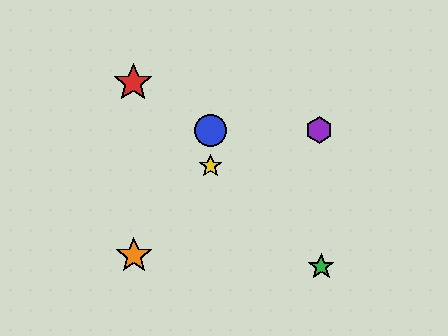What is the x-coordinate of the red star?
The red star is at x≈133.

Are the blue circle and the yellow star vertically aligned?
Yes, both are at x≈210.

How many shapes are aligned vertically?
2 shapes (the blue circle, the yellow star) are aligned vertically.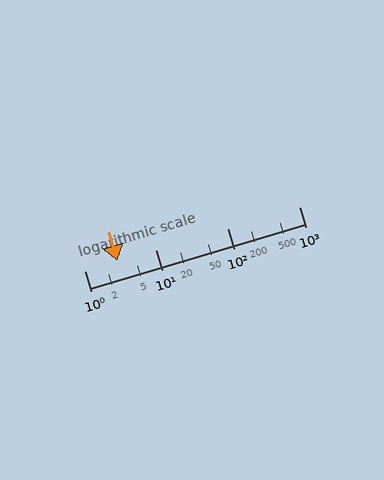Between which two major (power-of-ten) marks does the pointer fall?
The pointer is between 1 and 10.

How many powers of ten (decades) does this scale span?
The scale spans 3 decades, from 1 to 1000.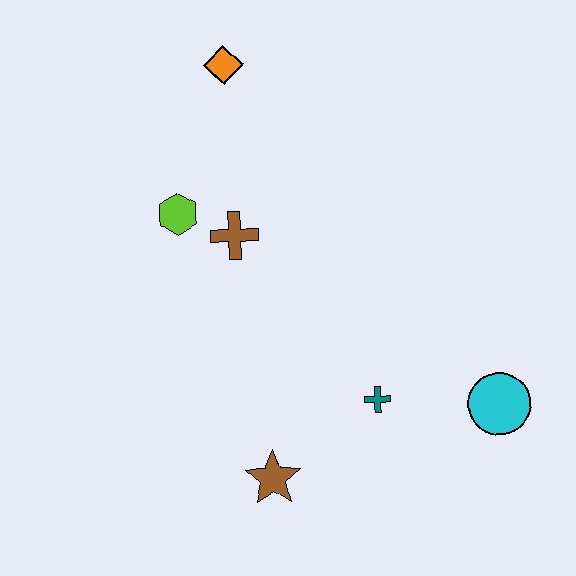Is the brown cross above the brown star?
Yes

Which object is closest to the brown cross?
The lime hexagon is closest to the brown cross.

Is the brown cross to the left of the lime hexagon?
No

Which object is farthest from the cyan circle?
The orange diamond is farthest from the cyan circle.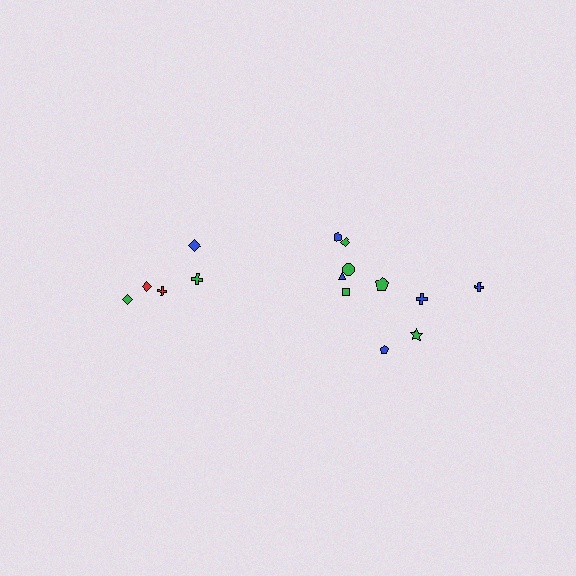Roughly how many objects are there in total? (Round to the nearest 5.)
Roughly 15 objects in total.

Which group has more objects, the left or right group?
The right group.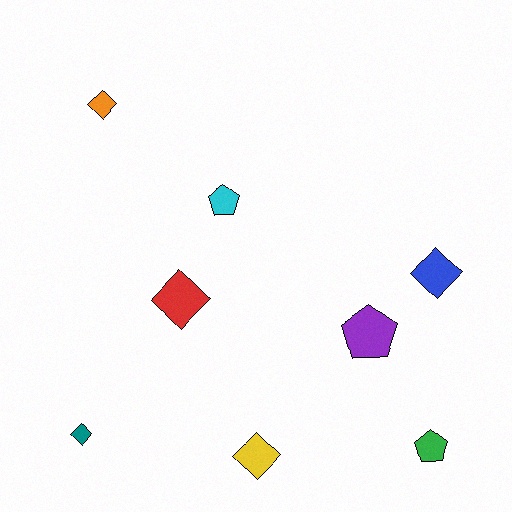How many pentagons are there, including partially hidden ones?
There are 3 pentagons.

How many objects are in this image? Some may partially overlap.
There are 8 objects.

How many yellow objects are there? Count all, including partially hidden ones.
There is 1 yellow object.